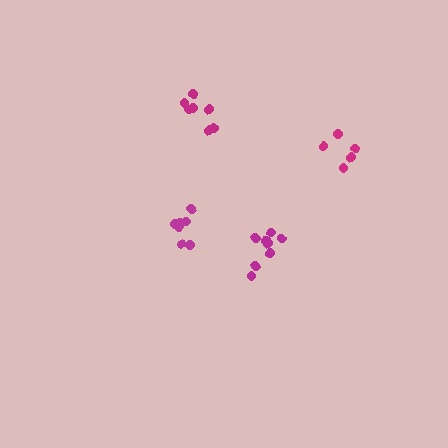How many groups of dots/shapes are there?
There are 4 groups.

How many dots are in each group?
Group 1: 8 dots, Group 2: 7 dots, Group 3: 5 dots, Group 4: 8 dots (28 total).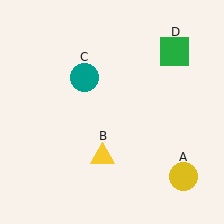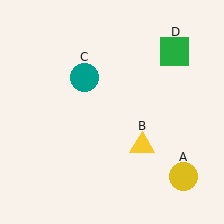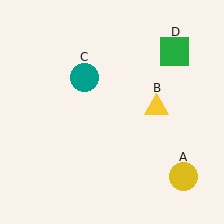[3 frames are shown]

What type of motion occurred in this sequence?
The yellow triangle (object B) rotated counterclockwise around the center of the scene.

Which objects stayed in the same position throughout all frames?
Yellow circle (object A) and teal circle (object C) and green square (object D) remained stationary.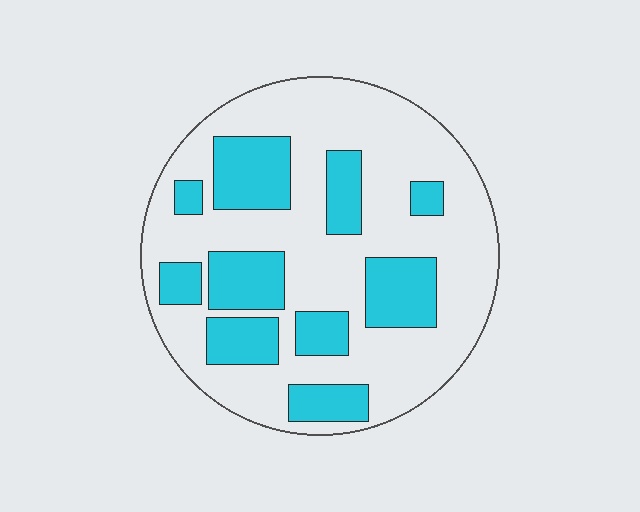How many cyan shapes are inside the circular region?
10.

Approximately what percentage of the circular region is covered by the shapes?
Approximately 30%.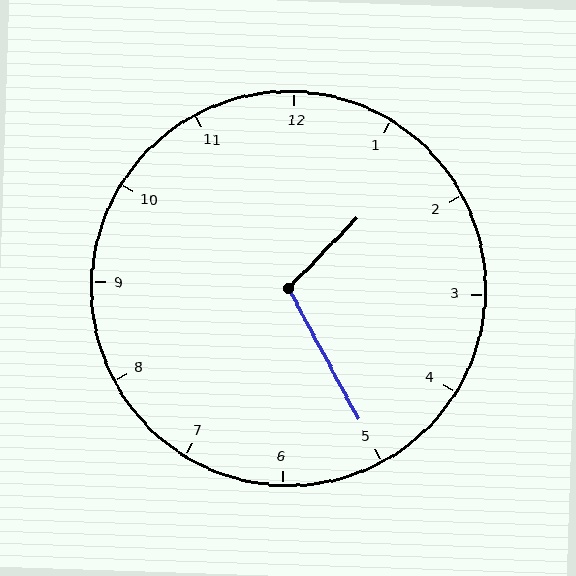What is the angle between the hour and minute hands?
Approximately 108 degrees.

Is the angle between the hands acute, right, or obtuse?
It is obtuse.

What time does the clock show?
1:25.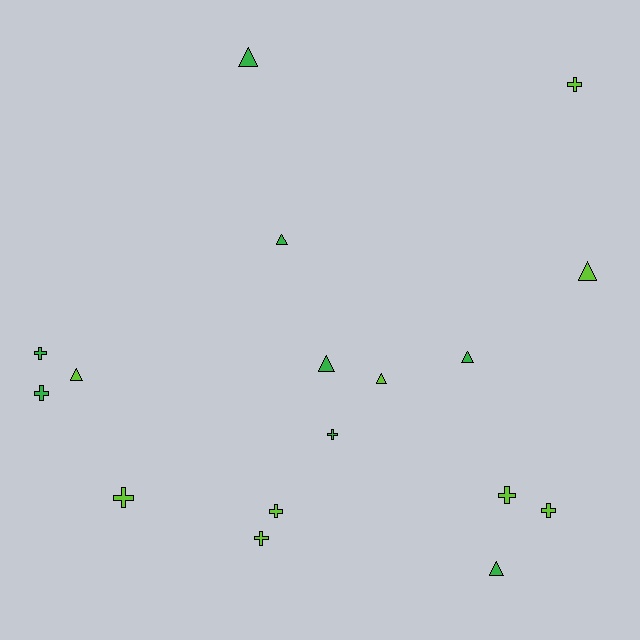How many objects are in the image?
There are 17 objects.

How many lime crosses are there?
There are 6 lime crosses.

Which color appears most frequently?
Lime, with 9 objects.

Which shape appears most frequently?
Cross, with 9 objects.